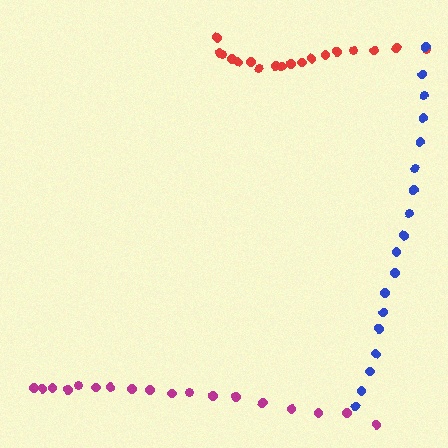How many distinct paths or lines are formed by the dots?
There are 3 distinct paths.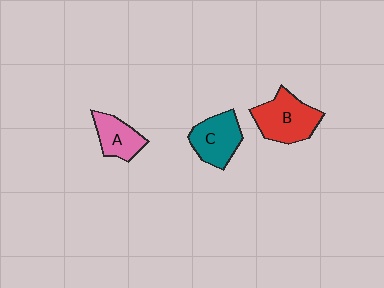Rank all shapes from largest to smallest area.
From largest to smallest: B (red), C (teal), A (pink).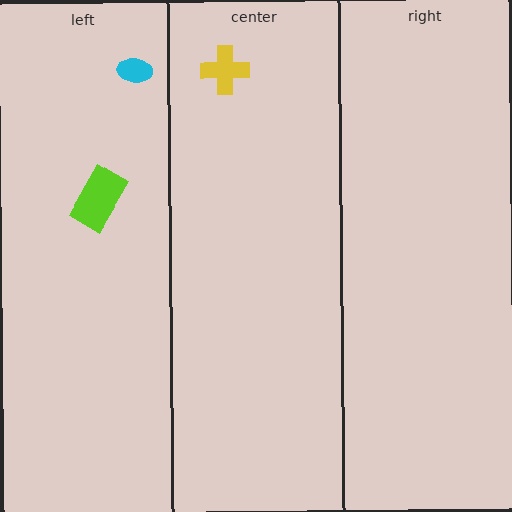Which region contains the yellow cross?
The center region.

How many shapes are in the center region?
1.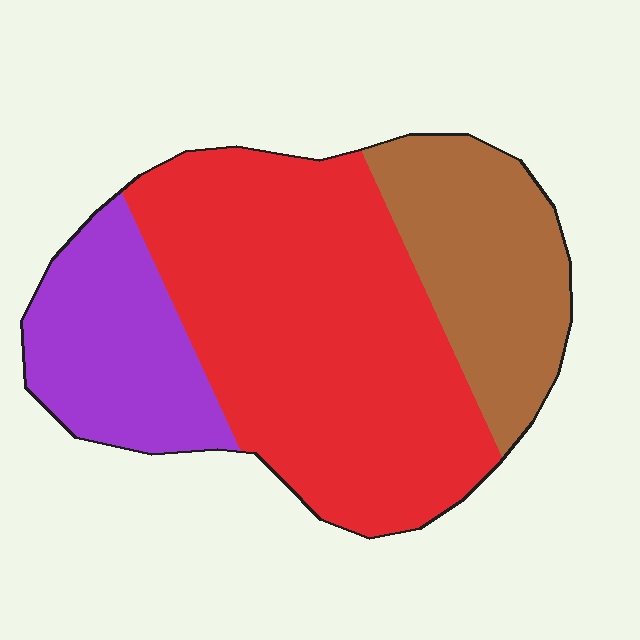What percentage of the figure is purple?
Purple takes up less than a quarter of the figure.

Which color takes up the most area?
Red, at roughly 55%.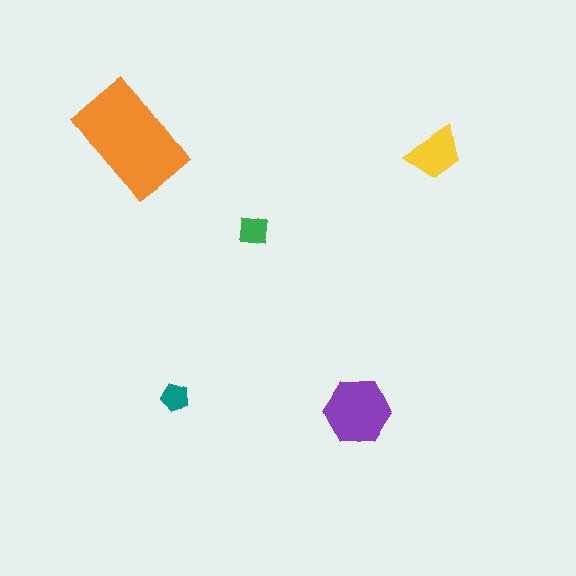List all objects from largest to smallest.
The orange rectangle, the purple hexagon, the yellow trapezoid, the green square, the teal pentagon.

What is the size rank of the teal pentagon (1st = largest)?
5th.